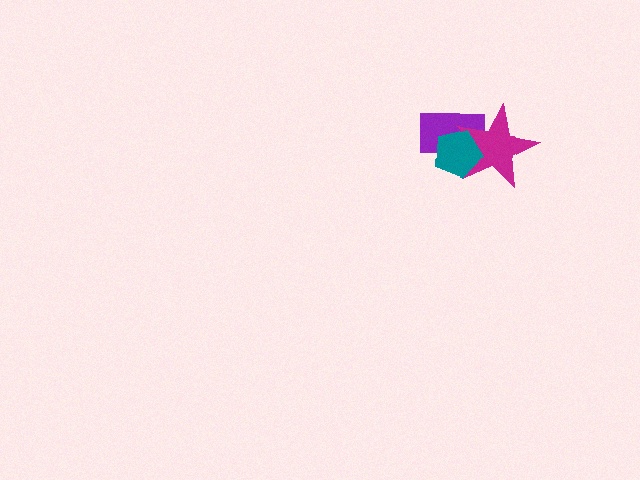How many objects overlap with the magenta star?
2 objects overlap with the magenta star.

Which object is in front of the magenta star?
The teal pentagon is in front of the magenta star.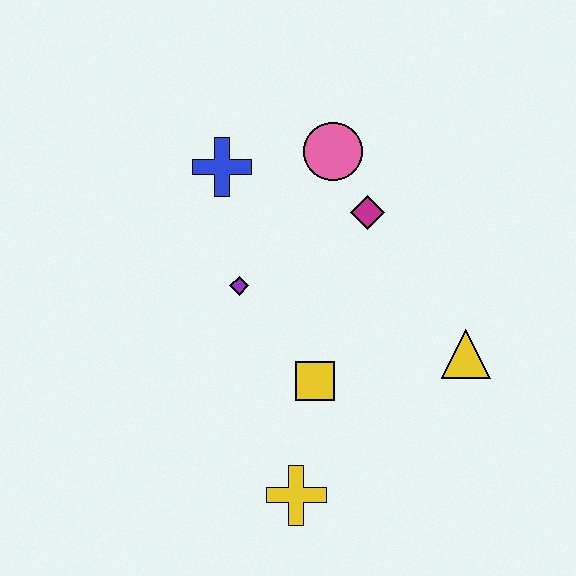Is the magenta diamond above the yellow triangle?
Yes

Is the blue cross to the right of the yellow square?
No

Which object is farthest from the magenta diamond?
The yellow cross is farthest from the magenta diamond.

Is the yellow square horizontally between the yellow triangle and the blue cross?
Yes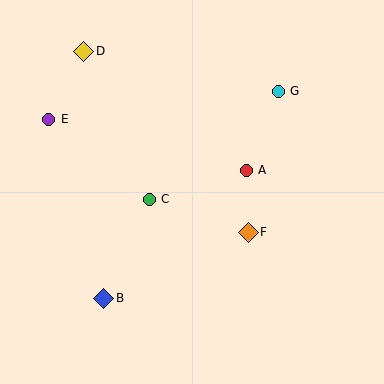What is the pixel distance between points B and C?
The distance between B and C is 109 pixels.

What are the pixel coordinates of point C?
Point C is at (149, 199).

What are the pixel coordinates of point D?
Point D is at (84, 51).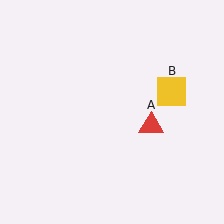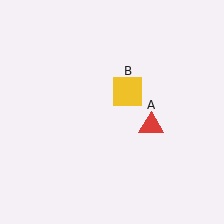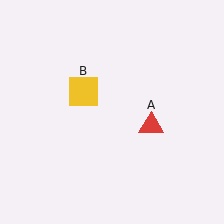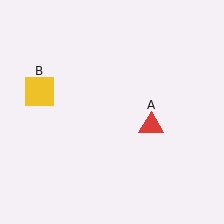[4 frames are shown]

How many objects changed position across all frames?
1 object changed position: yellow square (object B).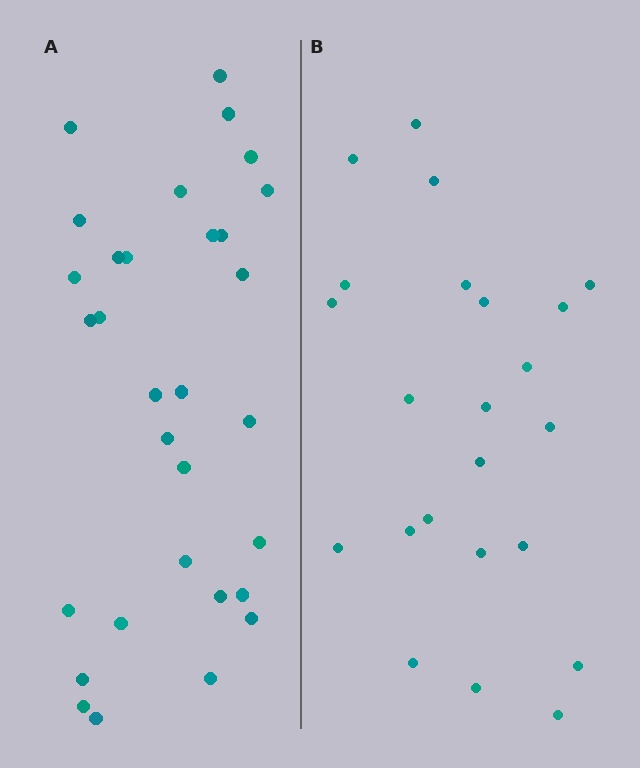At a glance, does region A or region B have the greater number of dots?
Region A (the left region) has more dots.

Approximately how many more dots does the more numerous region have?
Region A has roughly 8 or so more dots than region B.